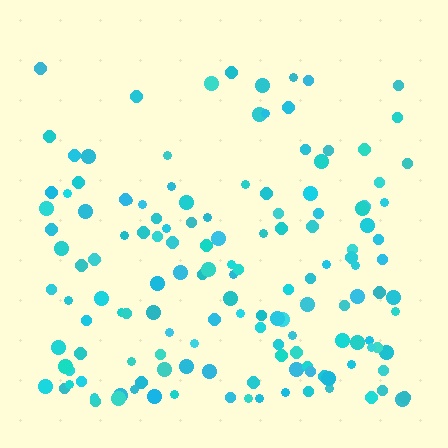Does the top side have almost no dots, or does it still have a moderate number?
Still a moderate number, just noticeably fewer than the bottom.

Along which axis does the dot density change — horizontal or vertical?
Vertical.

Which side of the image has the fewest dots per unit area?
The top.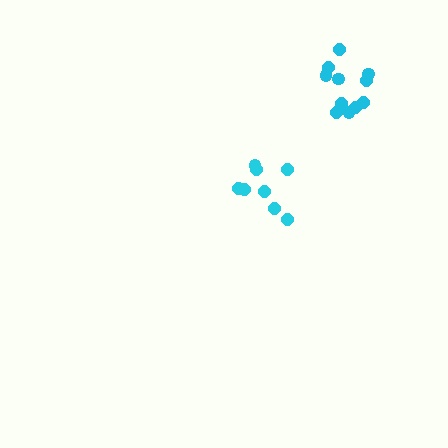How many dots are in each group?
Group 1: 8 dots, Group 2: 11 dots (19 total).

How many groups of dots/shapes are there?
There are 2 groups.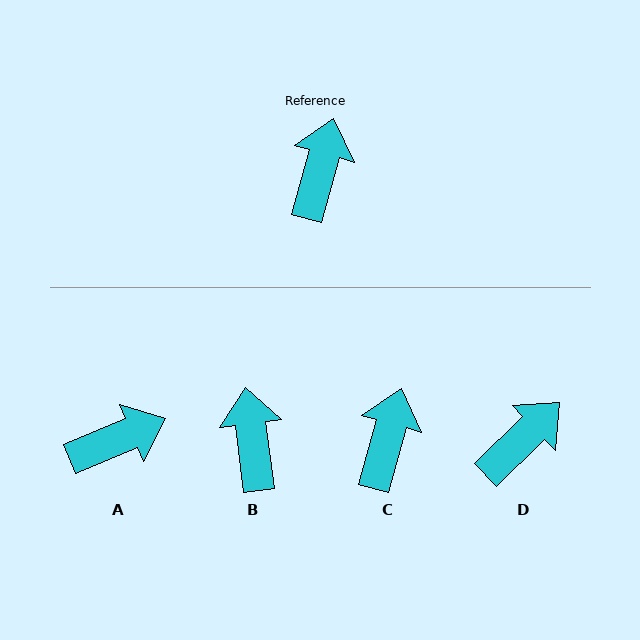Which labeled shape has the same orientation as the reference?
C.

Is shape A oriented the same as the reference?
No, it is off by about 52 degrees.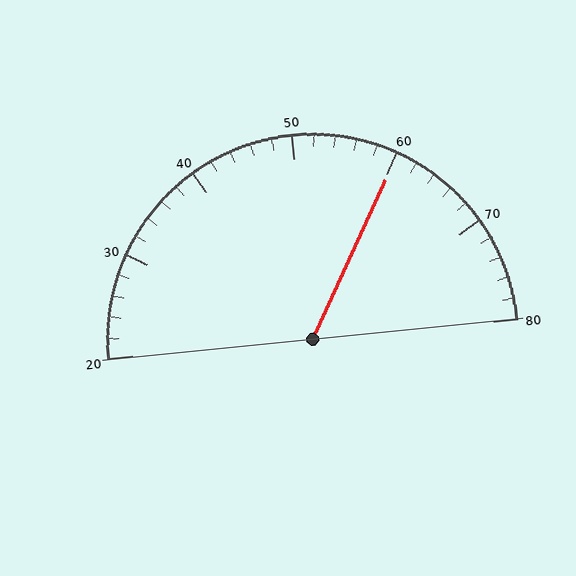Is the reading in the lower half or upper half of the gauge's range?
The reading is in the upper half of the range (20 to 80).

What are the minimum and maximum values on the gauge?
The gauge ranges from 20 to 80.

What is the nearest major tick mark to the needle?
The nearest major tick mark is 60.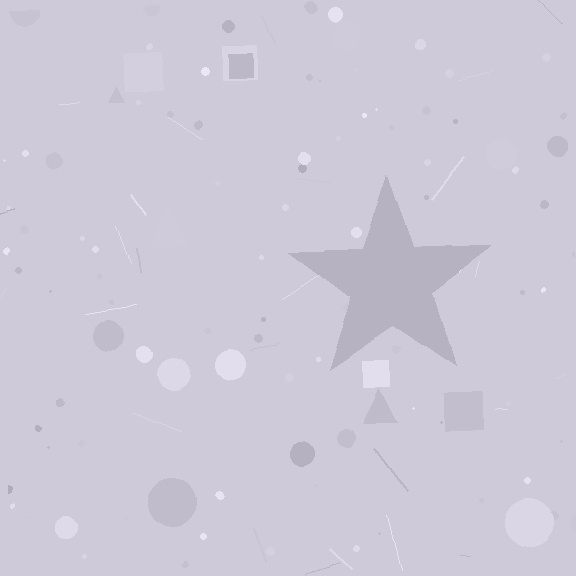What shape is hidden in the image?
A star is hidden in the image.